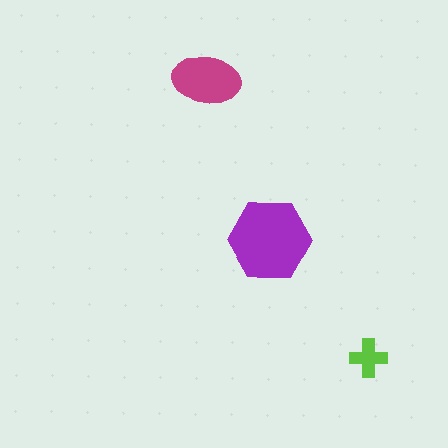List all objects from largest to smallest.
The purple hexagon, the magenta ellipse, the lime cross.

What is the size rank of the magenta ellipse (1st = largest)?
2nd.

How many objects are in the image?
There are 3 objects in the image.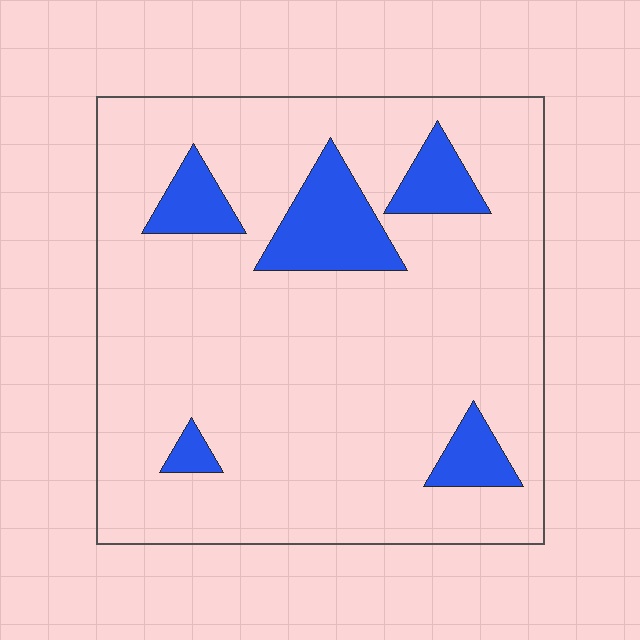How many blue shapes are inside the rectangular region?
5.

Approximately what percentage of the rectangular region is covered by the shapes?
Approximately 15%.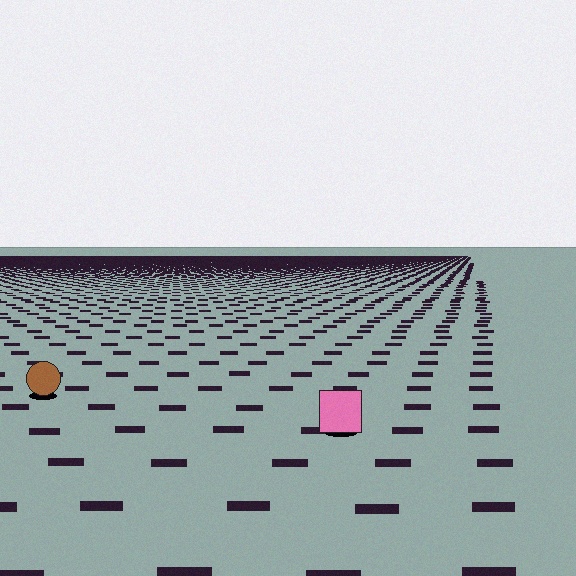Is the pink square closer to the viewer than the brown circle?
Yes. The pink square is closer — you can tell from the texture gradient: the ground texture is coarser near it.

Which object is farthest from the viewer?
The brown circle is farthest from the viewer. It appears smaller and the ground texture around it is denser.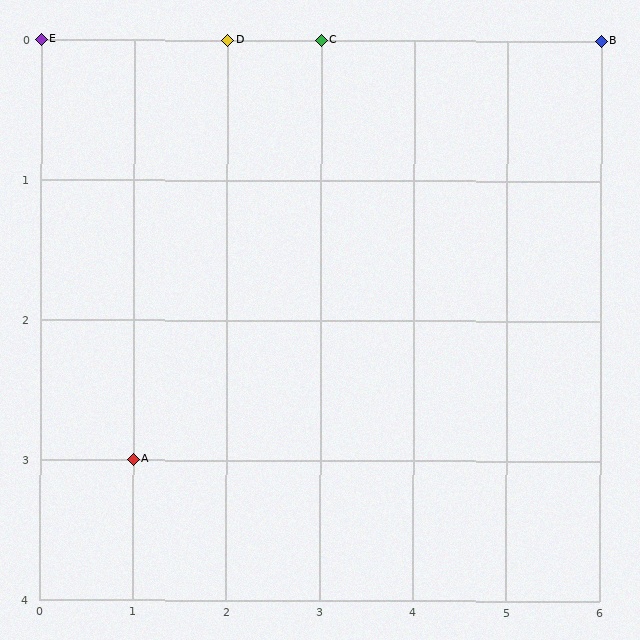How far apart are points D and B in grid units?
Points D and B are 4 columns apart.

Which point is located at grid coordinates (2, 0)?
Point D is at (2, 0).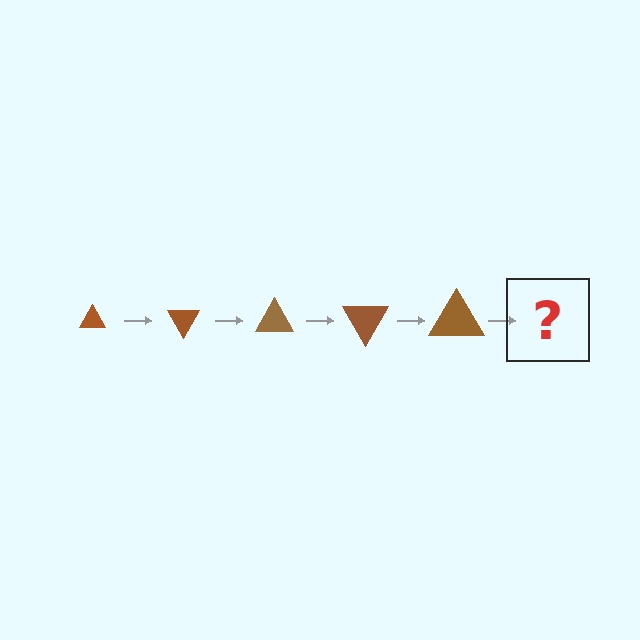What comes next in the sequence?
The next element should be a triangle, larger than the previous one and rotated 300 degrees from the start.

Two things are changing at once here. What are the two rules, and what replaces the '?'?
The two rules are that the triangle grows larger each step and it rotates 60 degrees each step. The '?' should be a triangle, larger than the previous one and rotated 300 degrees from the start.